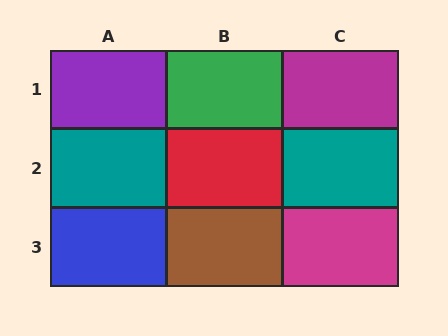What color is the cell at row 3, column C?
Magenta.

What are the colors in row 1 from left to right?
Purple, green, magenta.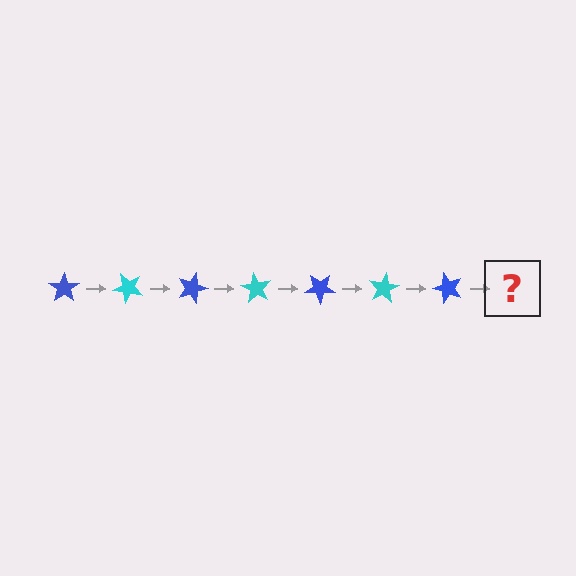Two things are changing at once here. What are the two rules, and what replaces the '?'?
The two rules are that it rotates 45 degrees each step and the color cycles through blue and cyan. The '?' should be a cyan star, rotated 315 degrees from the start.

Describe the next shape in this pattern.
It should be a cyan star, rotated 315 degrees from the start.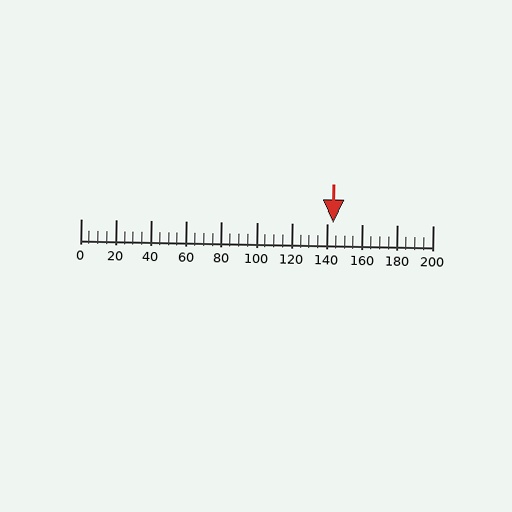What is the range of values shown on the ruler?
The ruler shows values from 0 to 200.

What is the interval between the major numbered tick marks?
The major tick marks are spaced 20 units apart.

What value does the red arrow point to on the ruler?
The red arrow points to approximately 143.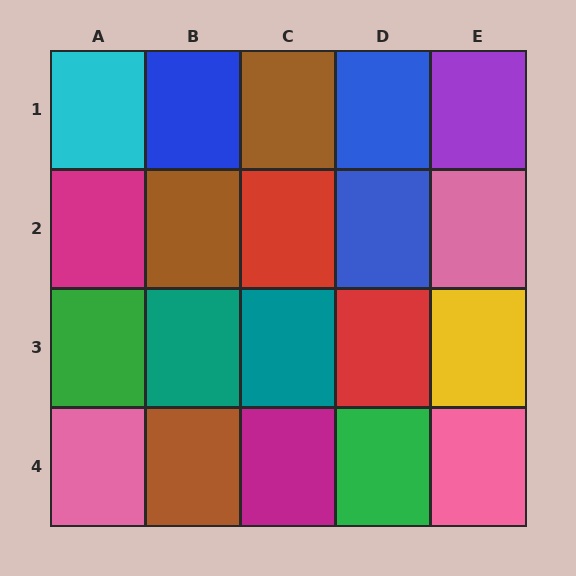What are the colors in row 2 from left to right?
Magenta, brown, red, blue, pink.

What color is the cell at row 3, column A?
Green.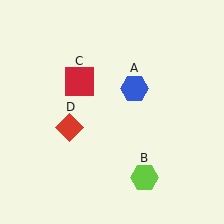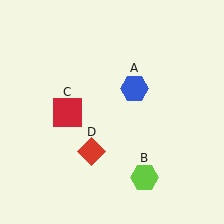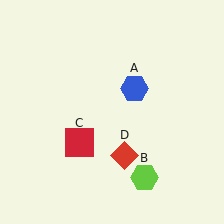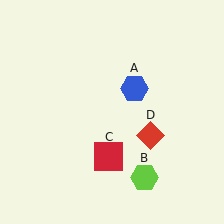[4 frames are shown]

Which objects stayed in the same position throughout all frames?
Blue hexagon (object A) and lime hexagon (object B) remained stationary.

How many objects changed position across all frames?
2 objects changed position: red square (object C), red diamond (object D).